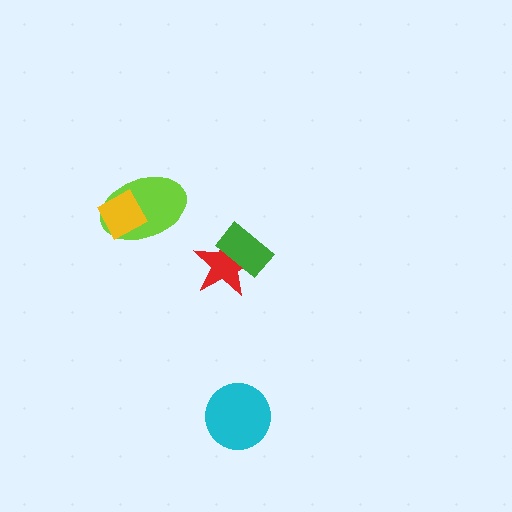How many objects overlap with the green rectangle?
1 object overlaps with the green rectangle.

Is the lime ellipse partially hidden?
Yes, it is partially covered by another shape.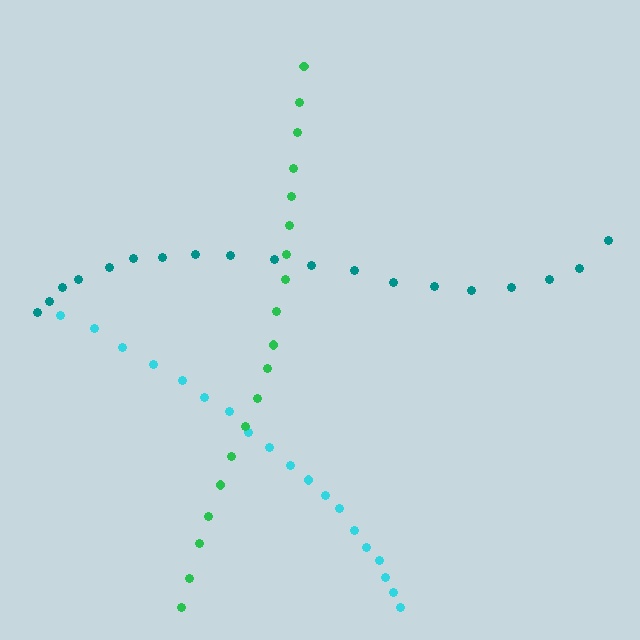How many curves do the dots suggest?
There are 3 distinct paths.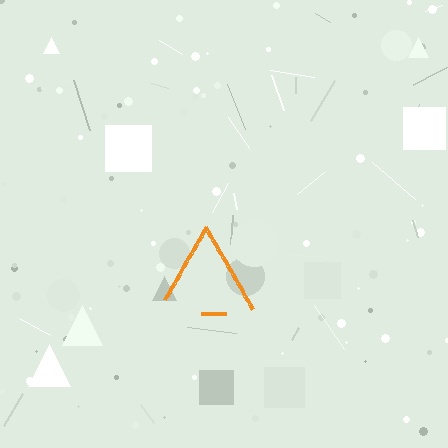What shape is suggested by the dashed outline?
The dashed outline suggests a triangle.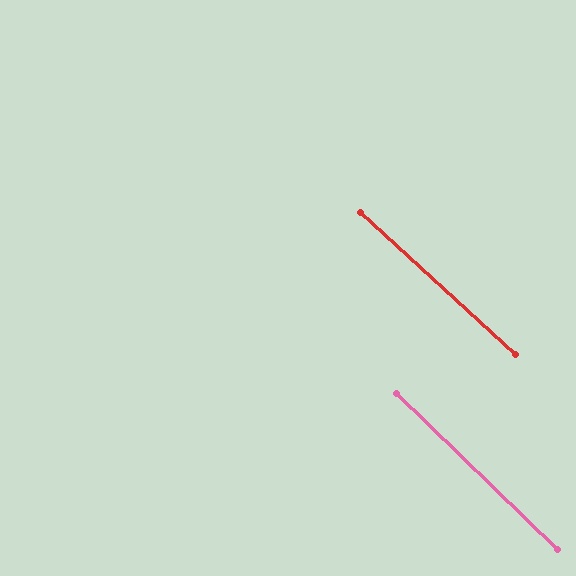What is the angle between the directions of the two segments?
Approximately 2 degrees.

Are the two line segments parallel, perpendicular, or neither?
Parallel — their directions differ by only 1.6°.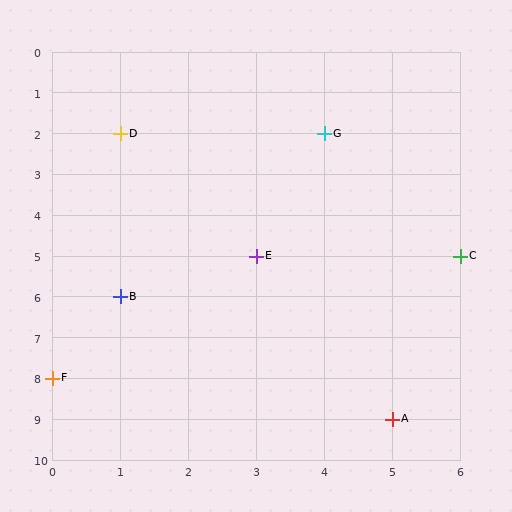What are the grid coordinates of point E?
Point E is at grid coordinates (3, 5).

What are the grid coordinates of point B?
Point B is at grid coordinates (1, 6).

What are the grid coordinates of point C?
Point C is at grid coordinates (6, 5).